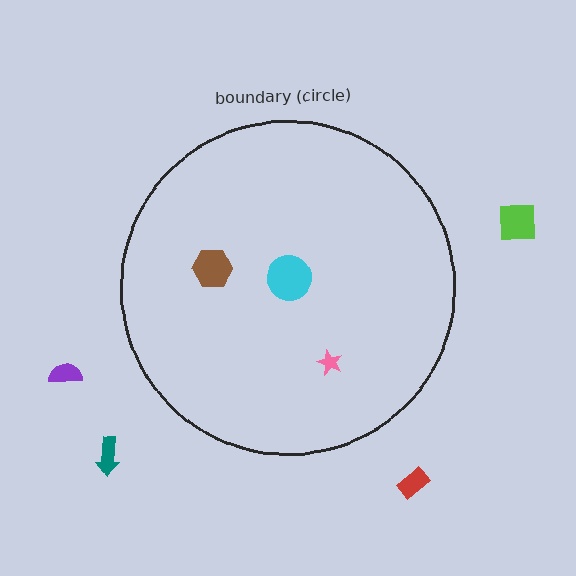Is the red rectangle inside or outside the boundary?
Outside.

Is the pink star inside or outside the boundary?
Inside.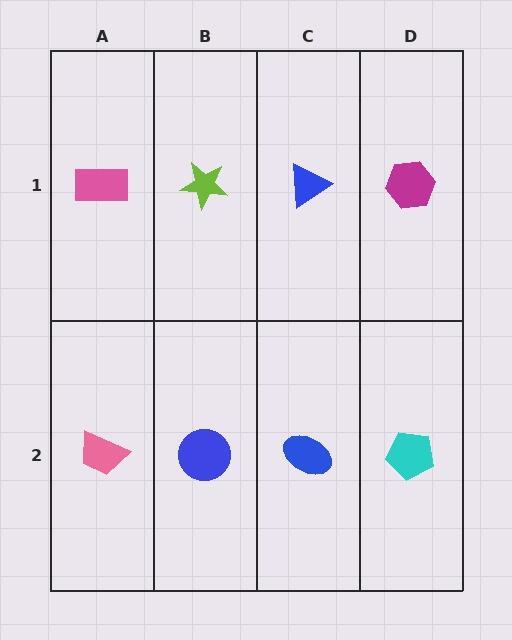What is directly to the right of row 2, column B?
A blue ellipse.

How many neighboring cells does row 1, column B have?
3.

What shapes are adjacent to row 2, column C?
A blue triangle (row 1, column C), a blue circle (row 2, column B), a cyan pentagon (row 2, column D).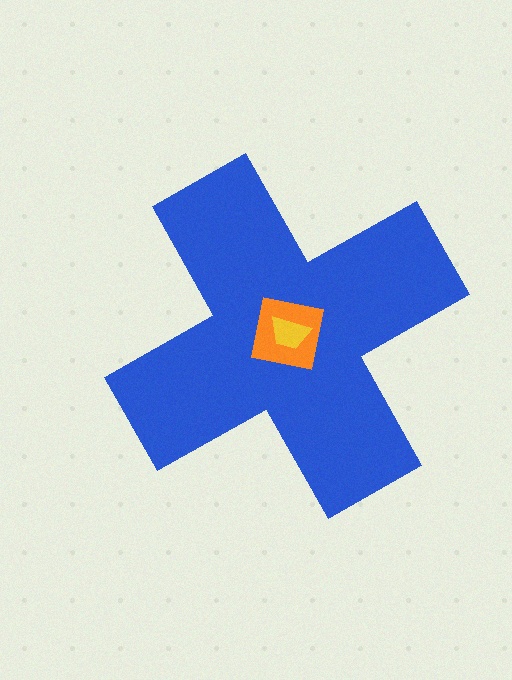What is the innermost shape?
The yellow trapezoid.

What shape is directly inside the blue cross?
The orange square.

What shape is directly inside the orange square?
The yellow trapezoid.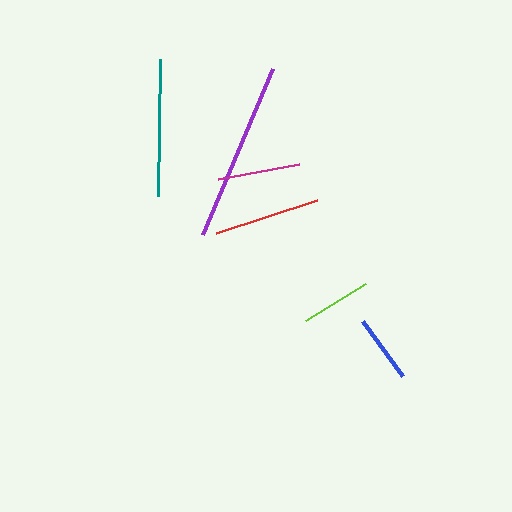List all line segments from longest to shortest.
From longest to shortest: purple, teal, red, magenta, lime, blue.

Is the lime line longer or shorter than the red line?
The red line is longer than the lime line.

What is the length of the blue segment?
The blue segment is approximately 69 pixels long.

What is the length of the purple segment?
The purple segment is approximately 180 pixels long.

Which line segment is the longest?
The purple line is the longest at approximately 180 pixels.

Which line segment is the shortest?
The blue line is the shortest at approximately 69 pixels.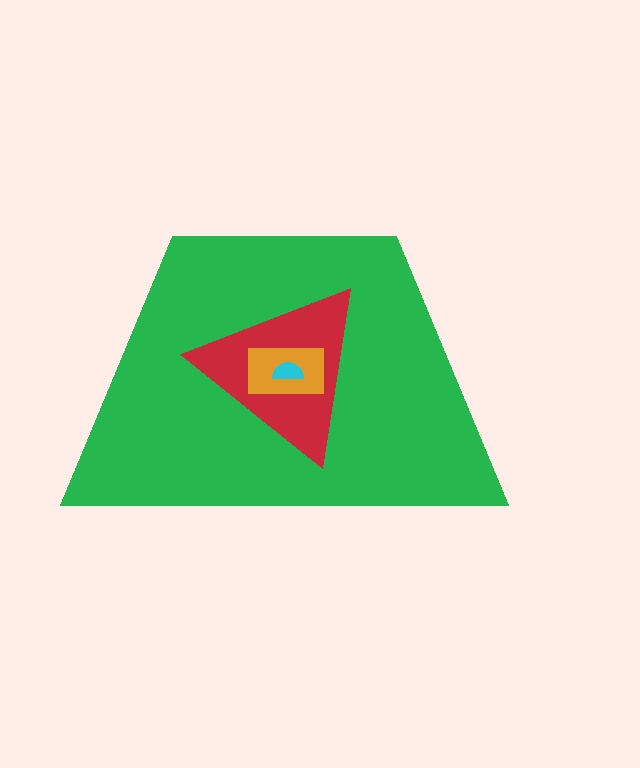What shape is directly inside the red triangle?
The orange rectangle.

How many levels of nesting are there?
4.